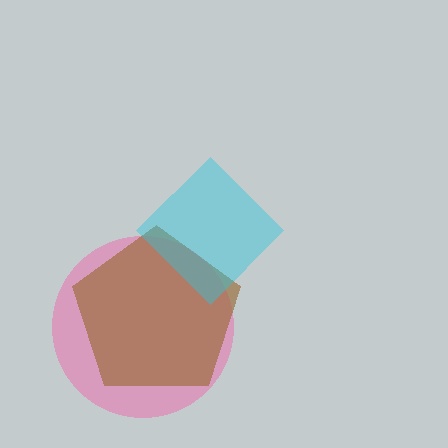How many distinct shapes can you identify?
There are 3 distinct shapes: a pink circle, a brown pentagon, a cyan diamond.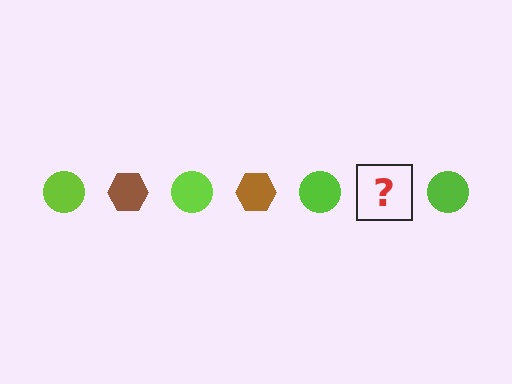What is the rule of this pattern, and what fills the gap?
The rule is that the pattern alternates between lime circle and brown hexagon. The gap should be filled with a brown hexagon.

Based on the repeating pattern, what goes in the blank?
The blank should be a brown hexagon.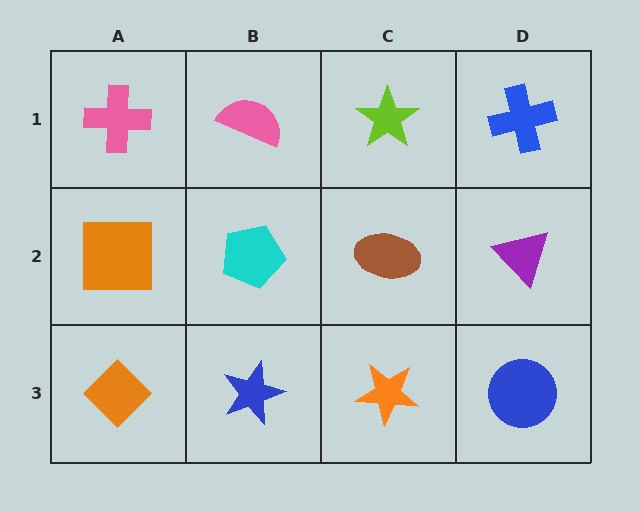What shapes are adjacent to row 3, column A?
An orange square (row 2, column A), a blue star (row 3, column B).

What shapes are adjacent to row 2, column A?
A pink cross (row 1, column A), an orange diamond (row 3, column A), a cyan pentagon (row 2, column B).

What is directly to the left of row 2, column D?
A brown ellipse.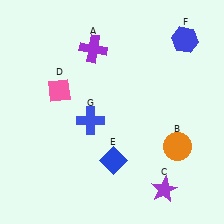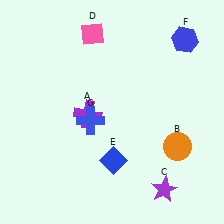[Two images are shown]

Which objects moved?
The objects that moved are: the purple cross (A), the pink diamond (D).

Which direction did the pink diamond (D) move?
The pink diamond (D) moved up.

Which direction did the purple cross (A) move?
The purple cross (A) moved down.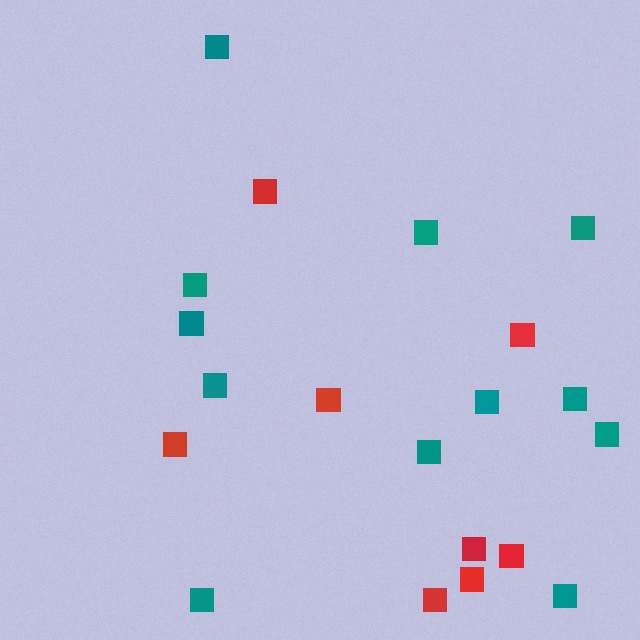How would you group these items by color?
There are 2 groups: one group of red squares (8) and one group of teal squares (12).